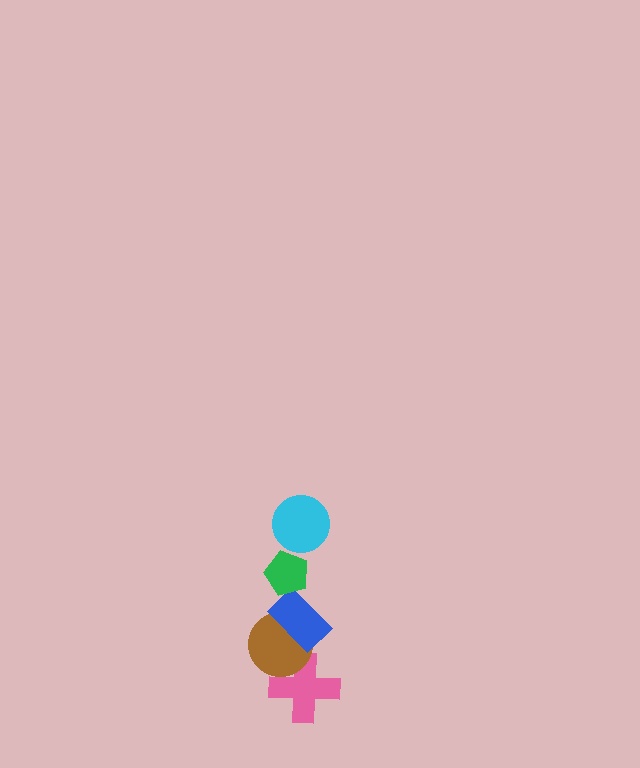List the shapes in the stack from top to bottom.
From top to bottom: the cyan circle, the green pentagon, the blue rectangle, the brown circle, the pink cross.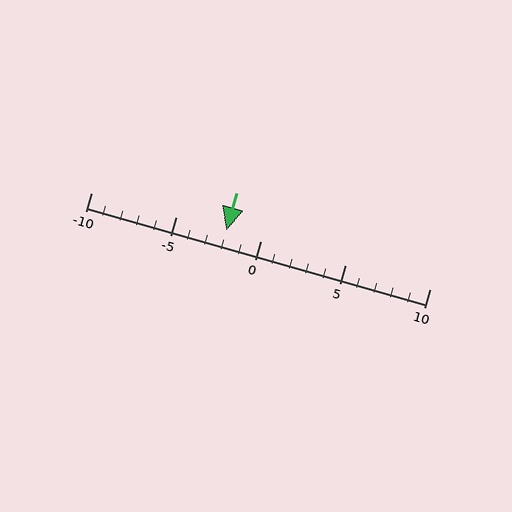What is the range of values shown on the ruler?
The ruler shows values from -10 to 10.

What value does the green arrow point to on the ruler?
The green arrow points to approximately -2.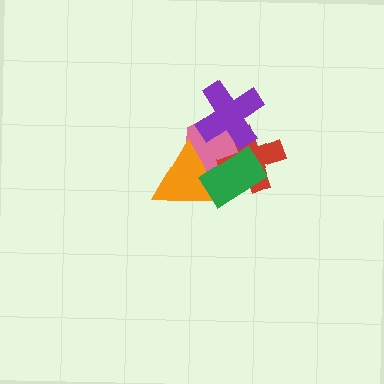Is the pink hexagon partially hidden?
Yes, it is partially covered by another shape.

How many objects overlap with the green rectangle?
3 objects overlap with the green rectangle.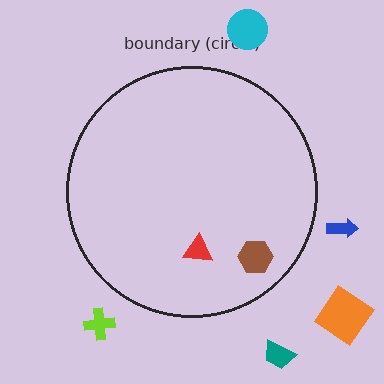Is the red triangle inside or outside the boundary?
Inside.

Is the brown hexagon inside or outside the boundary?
Inside.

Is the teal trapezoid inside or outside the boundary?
Outside.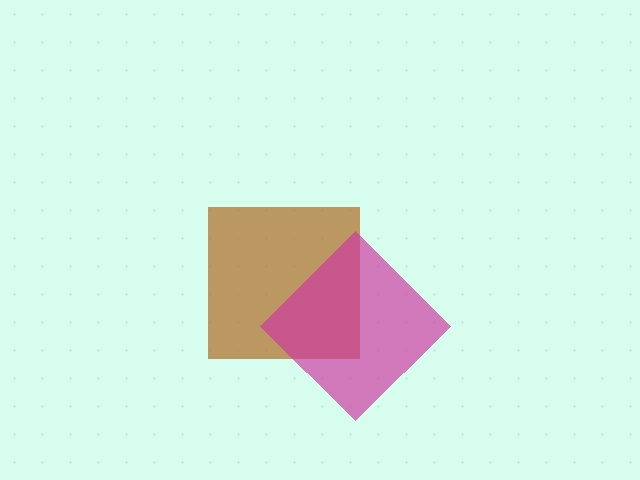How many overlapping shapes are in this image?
There are 2 overlapping shapes in the image.